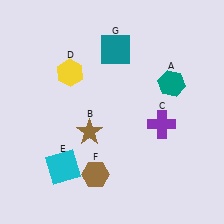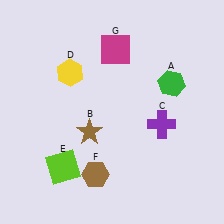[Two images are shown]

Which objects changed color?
A changed from teal to green. E changed from cyan to lime. G changed from teal to magenta.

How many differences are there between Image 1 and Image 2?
There are 3 differences between the two images.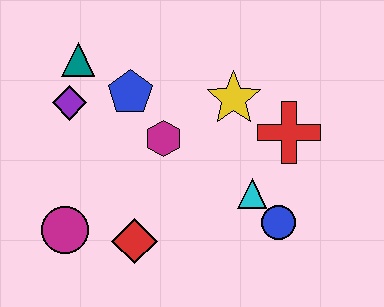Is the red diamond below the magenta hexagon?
Yes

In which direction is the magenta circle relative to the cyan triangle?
The magenta circle is to the left of the cyan triangle.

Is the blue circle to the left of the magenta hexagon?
No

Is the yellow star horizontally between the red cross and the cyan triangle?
No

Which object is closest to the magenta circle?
The red diamond is closest to the magenta circle.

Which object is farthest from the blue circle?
The teal triangle is farthest from the blue circle.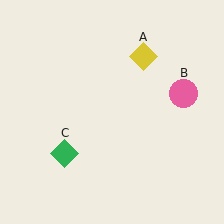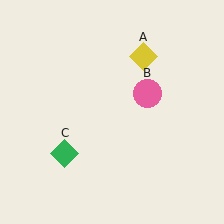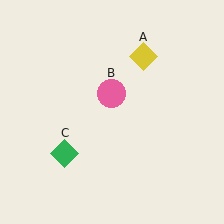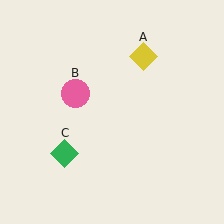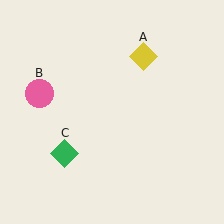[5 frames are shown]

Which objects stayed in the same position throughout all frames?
Yellow diamond (object A) and green diamond (object C) remained stationary.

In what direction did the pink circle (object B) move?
The pink circle (object B) moved left.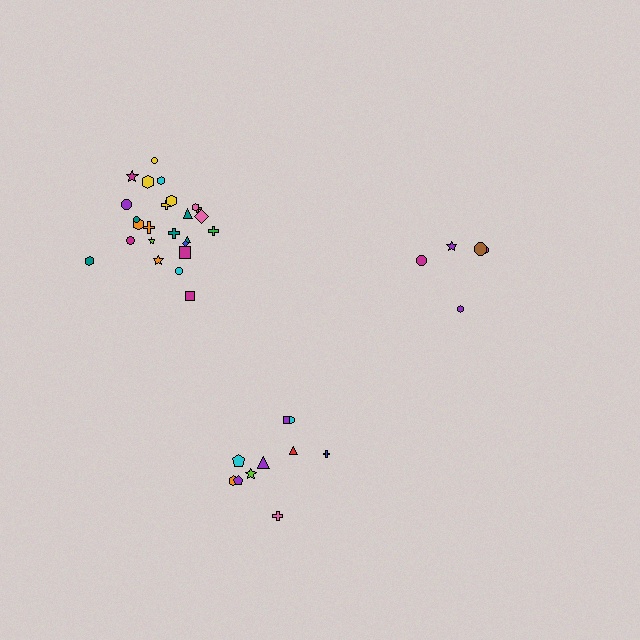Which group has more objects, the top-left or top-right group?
The top-left group.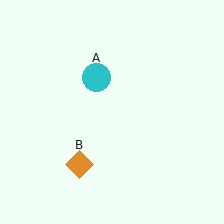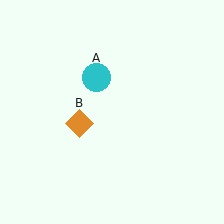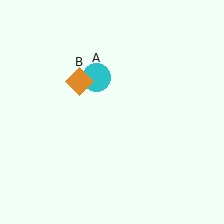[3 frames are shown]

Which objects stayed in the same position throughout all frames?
Cyan circle (object A) remained stationary.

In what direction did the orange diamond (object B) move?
The orange diamond (object B) moved up.